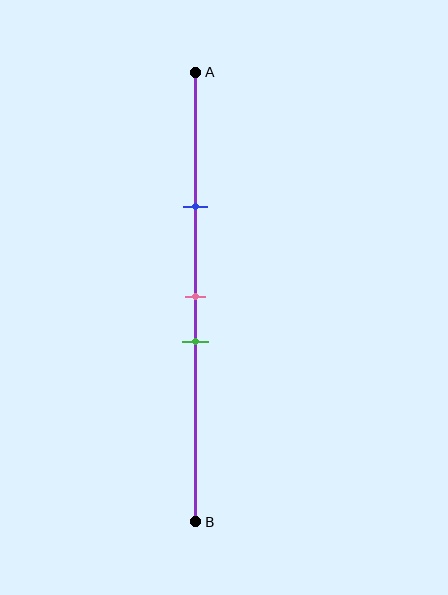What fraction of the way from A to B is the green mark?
The green mark is approximately 60% (0.6) of the way from A to B.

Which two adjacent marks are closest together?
The pink and green marks are the closest adjacent pair.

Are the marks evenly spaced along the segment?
No, the marks are not evenly spaced.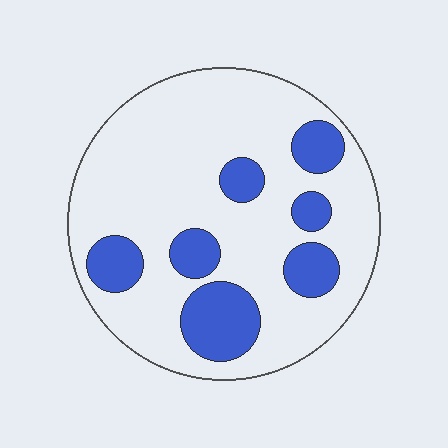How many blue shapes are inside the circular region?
7.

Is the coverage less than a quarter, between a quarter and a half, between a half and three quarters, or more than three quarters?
Less than a quarter.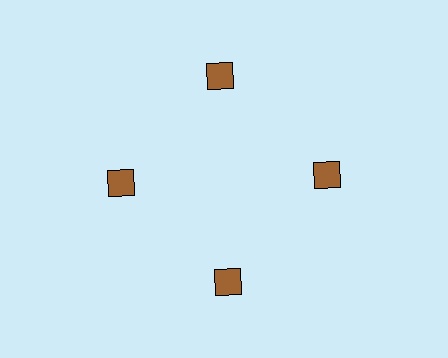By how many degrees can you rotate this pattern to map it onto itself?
The pattern maps onto itself every 90 degrees of rotation.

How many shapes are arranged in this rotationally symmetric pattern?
There are 4 shapes, arranged in 4 groups of 1.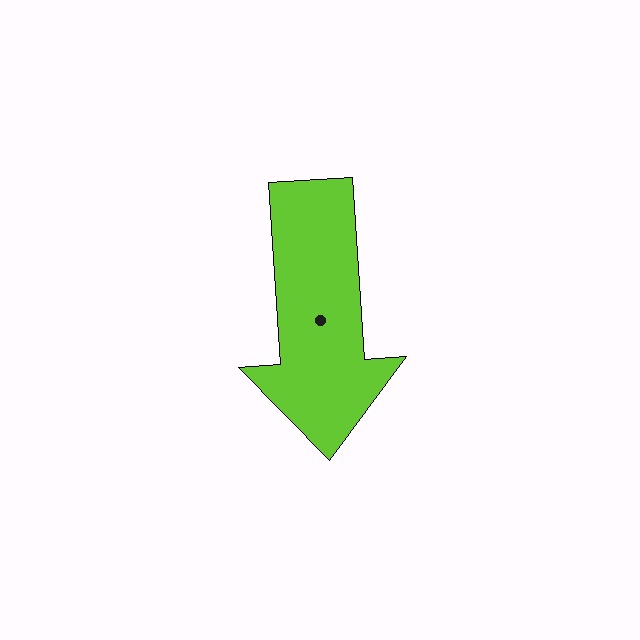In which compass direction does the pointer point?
South.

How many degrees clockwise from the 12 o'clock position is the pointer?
Approximately 176 degrees.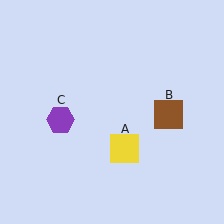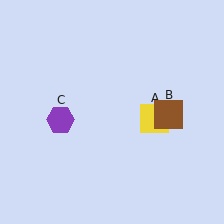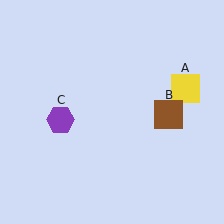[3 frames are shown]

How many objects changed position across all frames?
1 object changed position: yellow square (object A).